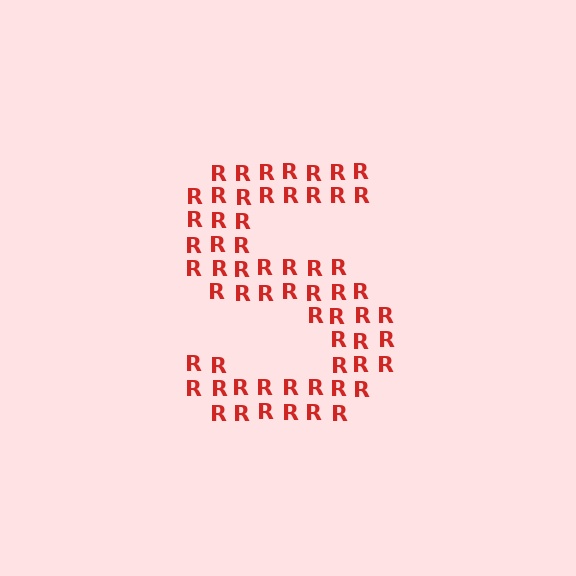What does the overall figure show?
The overall figure shows the letter S.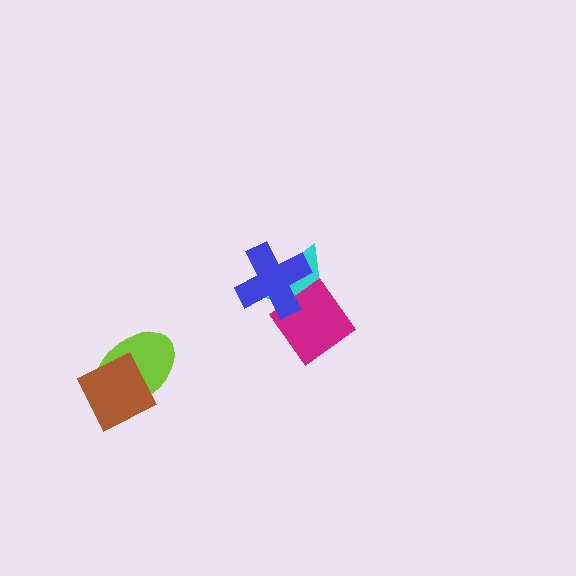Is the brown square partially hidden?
No, no other shape covers it.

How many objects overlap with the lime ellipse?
1 object overlaps with the lime ellipse.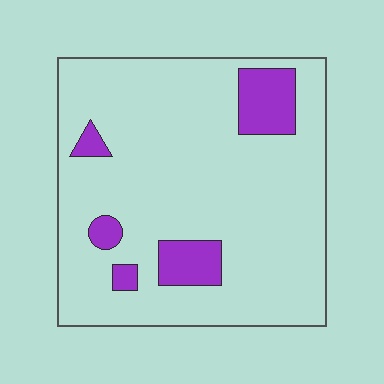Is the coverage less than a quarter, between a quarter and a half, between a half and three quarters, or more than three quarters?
Less than a quarter.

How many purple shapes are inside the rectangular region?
5.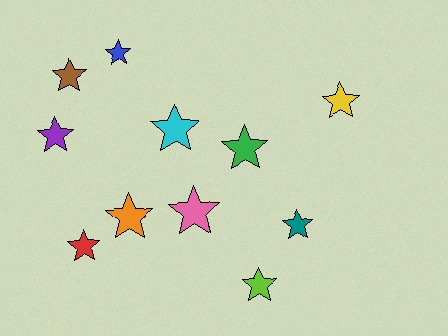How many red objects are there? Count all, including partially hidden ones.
There is 1 red object.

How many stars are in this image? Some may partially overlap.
There are 11 stars.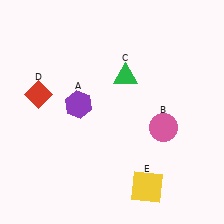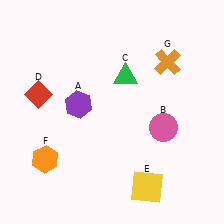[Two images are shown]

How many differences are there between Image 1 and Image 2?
There are 2 differences between the two images.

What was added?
An orange hexagon (F), an orange cross (G) were added in Image 2.